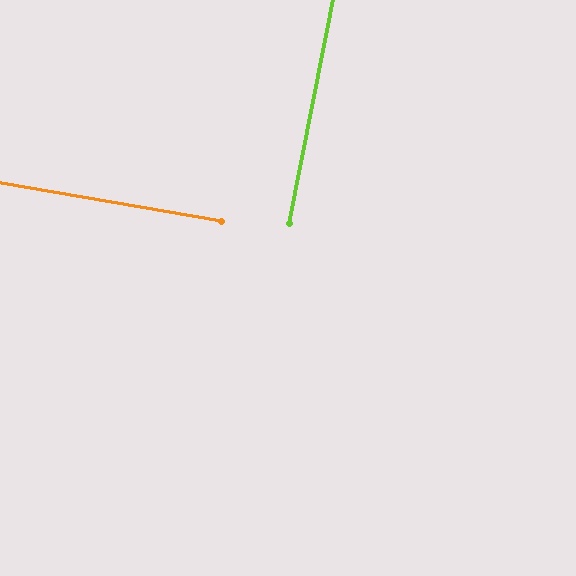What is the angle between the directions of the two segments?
Approximately 89 degrees.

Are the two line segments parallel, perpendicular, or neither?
Perpendicular — they meet at approximately 89°.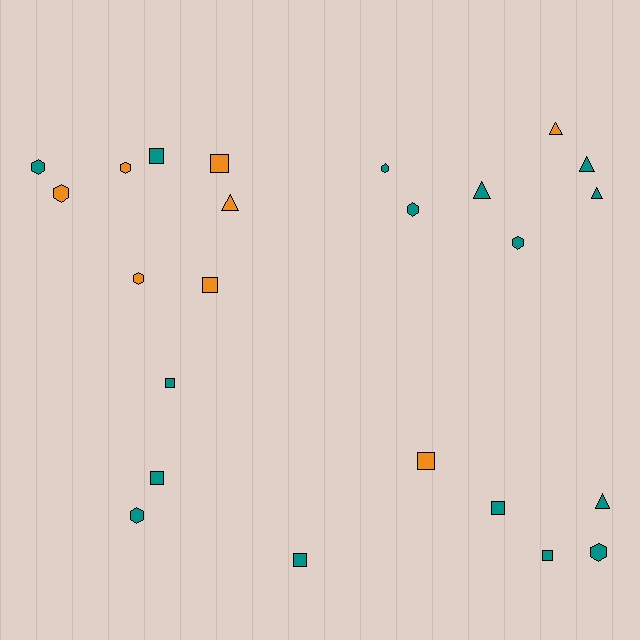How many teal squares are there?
There are 6 teal squares.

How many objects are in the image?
There are 24 objects.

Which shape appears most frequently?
Hexagon, with 9 objects.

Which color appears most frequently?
Teal, with 16 objects.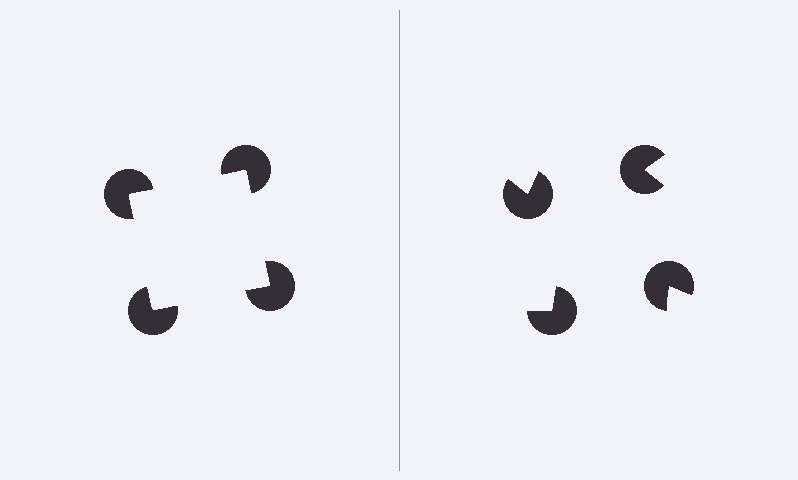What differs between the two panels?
The pac-man discs are positioned identically on both sides; only the wedge orientations differ. On the left they align to a square; on the right they are misaligned.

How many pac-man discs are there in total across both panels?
8 — 4 on each side.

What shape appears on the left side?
An illusory square.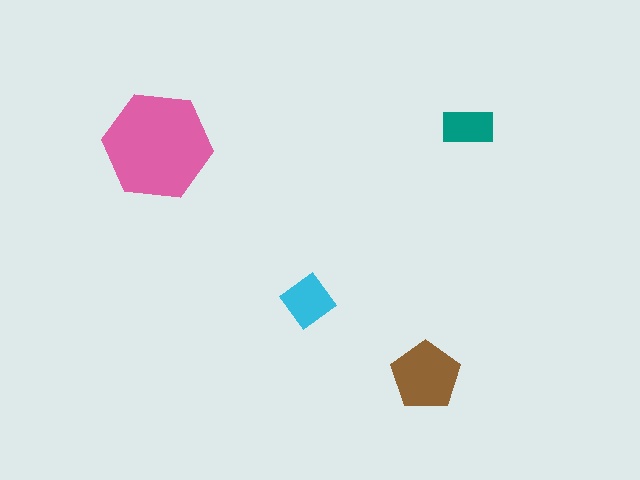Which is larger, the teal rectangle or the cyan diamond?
The cyan diamond.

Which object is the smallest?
The teal rectangle.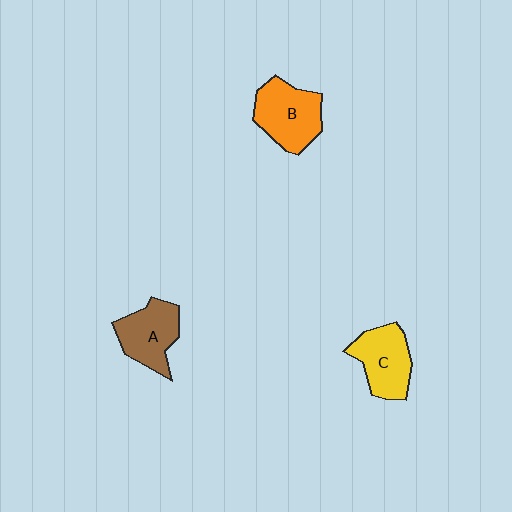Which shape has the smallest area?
Shape A (brown).